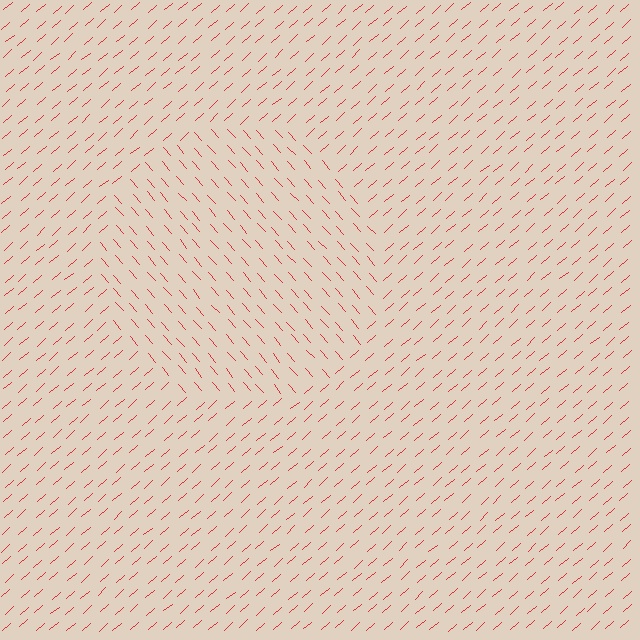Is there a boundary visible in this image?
Yes, there is a texture boundary formed by a change in line orientation.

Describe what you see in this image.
The image is filled with small red line segments. A circle region in the image has lines oriented differently from the surrounding lines, creating a visible texture boundary.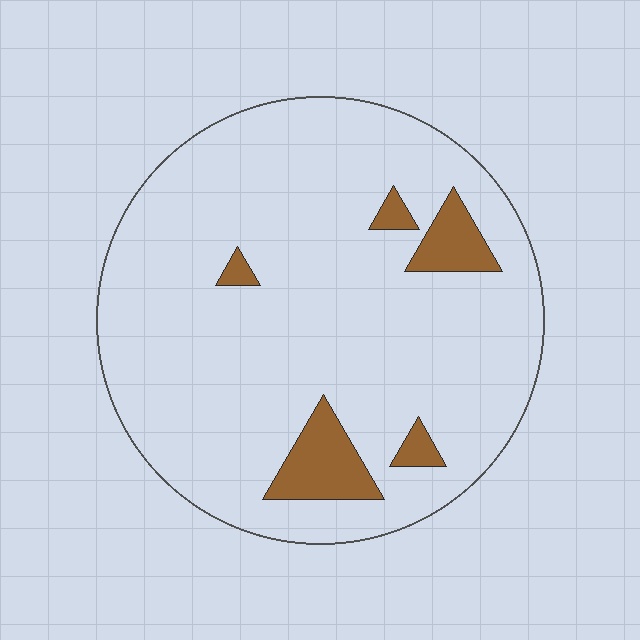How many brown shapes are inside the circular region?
5.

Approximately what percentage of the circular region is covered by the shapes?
Approximately 10%.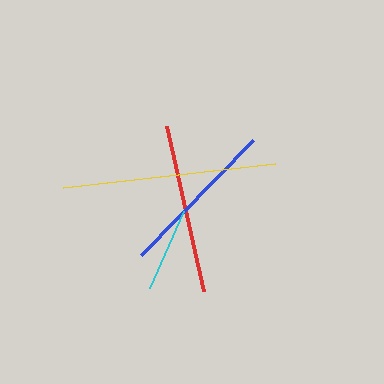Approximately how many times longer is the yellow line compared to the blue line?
The yellow line is approximately 1.3 times the length of the blue line.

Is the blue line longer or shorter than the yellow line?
The yellow line is longer than the blue line.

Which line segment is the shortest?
The cyan line is the shortest at approximately 84 pixels.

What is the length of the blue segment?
The blue segment is approximately 161 pixels long.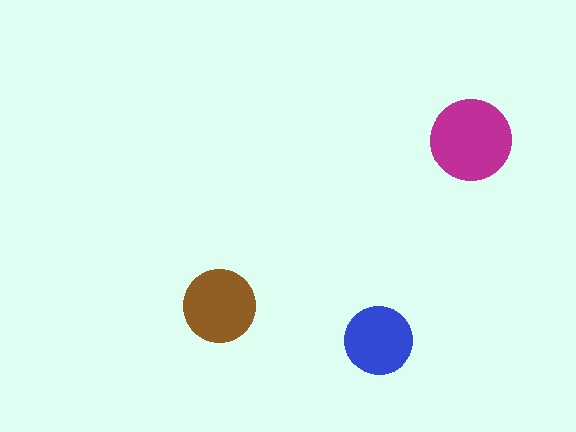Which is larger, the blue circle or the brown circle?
The brown one.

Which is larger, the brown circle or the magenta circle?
The magenta one.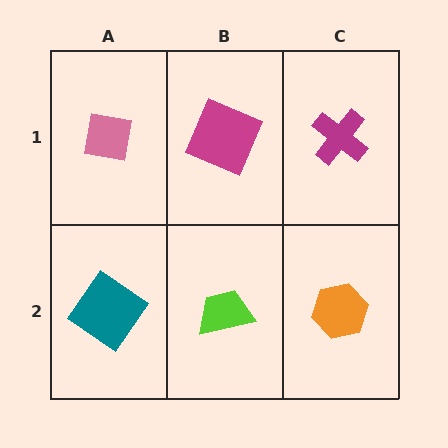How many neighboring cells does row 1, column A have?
2.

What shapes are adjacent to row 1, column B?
A lime trapezoid (row 2, column B), a pink square (row 1, column A), a magenta cross (row 1, column C).